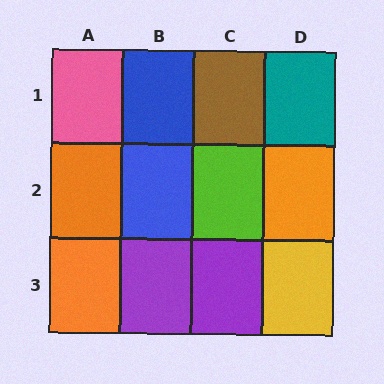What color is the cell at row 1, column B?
Blue.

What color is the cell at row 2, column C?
Lime.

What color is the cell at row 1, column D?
Teal.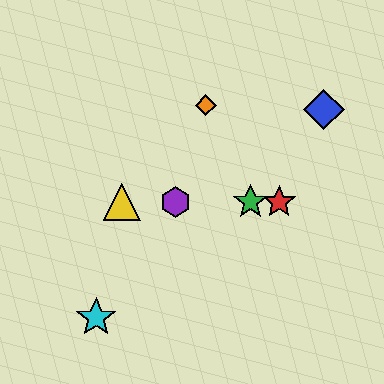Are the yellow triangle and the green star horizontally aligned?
Yes, both are at y≈202.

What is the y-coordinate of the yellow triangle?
The yellow triangle is at y≈202.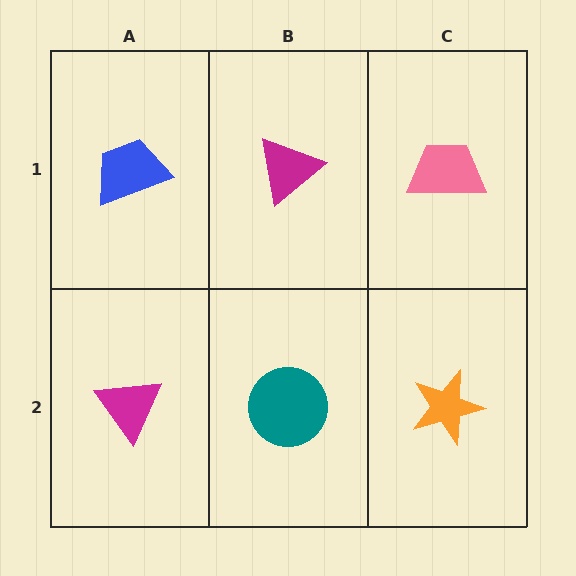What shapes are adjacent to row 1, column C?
An orange star (row 2, column C), a magenta triangle (row 1, column B).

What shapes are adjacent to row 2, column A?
A blue trapezoid (row 1, column A), a teal circle (row 2, column B).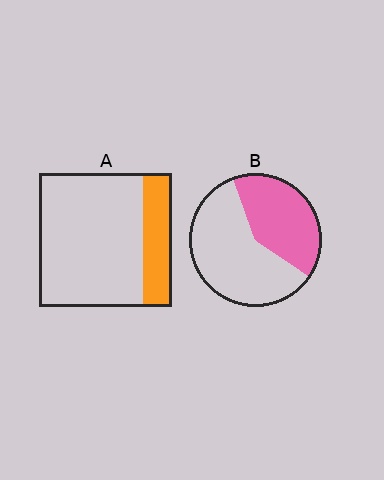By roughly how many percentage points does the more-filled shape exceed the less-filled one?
By roughly 20 percentage points (B over A).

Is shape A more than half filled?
No.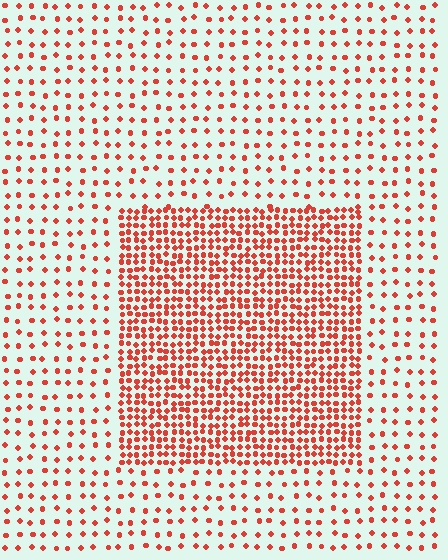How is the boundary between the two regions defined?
The boundary is defined by a change in element density (approximately 2.9x ratio). All elements are the same color, size, and shape.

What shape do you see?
I see a rectangle.